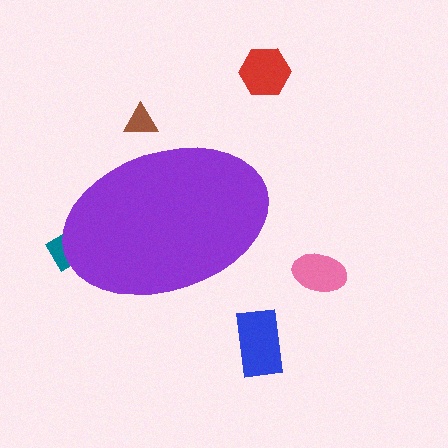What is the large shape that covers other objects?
A purple ellipse.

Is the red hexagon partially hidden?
No, the red hexagon is fully visible.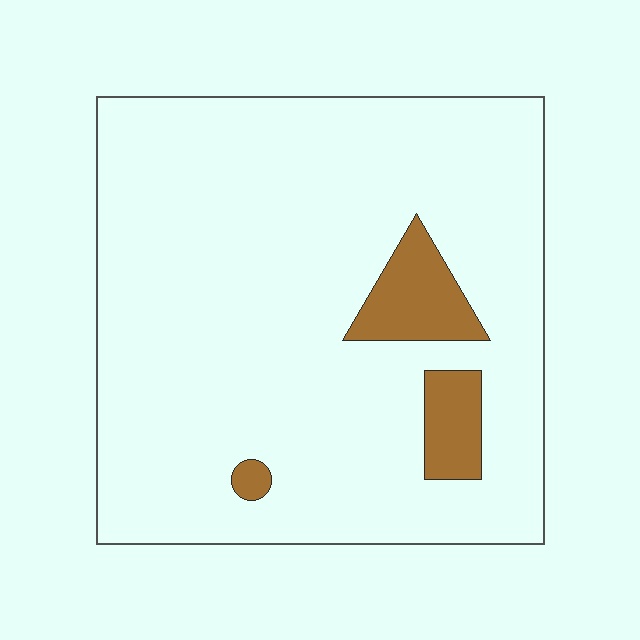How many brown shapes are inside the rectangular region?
3.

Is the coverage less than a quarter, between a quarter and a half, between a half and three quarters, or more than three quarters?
Less than a quarter.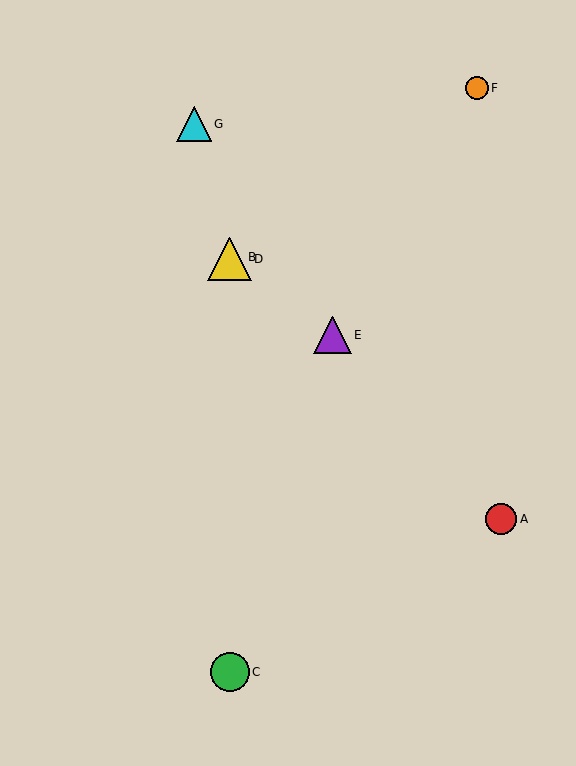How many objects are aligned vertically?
3 objects (B, C, D) are aligned vertically.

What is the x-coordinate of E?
Object E is at x≈332.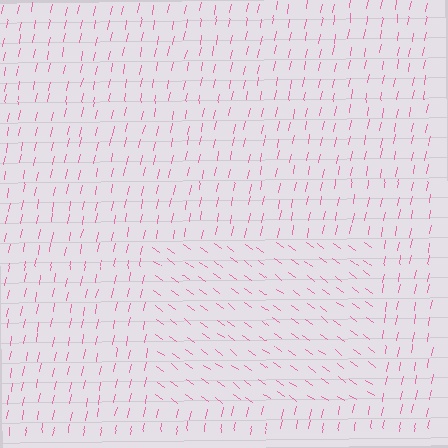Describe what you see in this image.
The image is filled with small pink line segments. A rectangle region in the image has lines oriented differently from the surrounding lines, creating a visible texture boundary.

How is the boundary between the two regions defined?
The boundary is defined purely by a change in line orientation (approximately 66 degrees difference). All lines are the same color and thickness.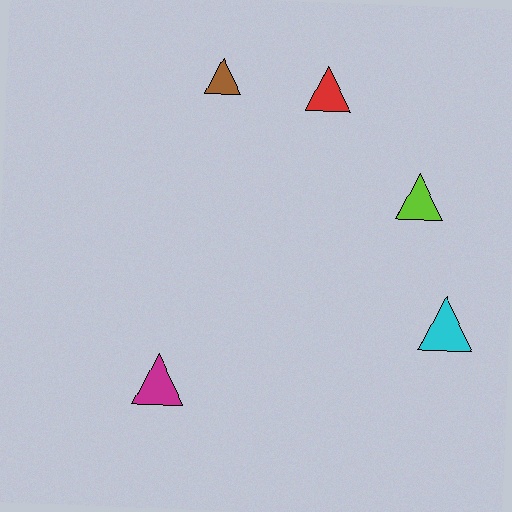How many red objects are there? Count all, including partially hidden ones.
There is 1 red object.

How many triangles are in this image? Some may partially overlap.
There are 5 triangles.